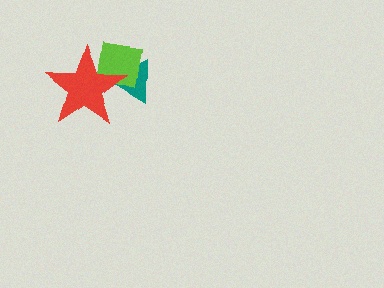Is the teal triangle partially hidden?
Yes, it is partially covered by another shape.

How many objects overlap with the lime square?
2 objects overlap with the lime square.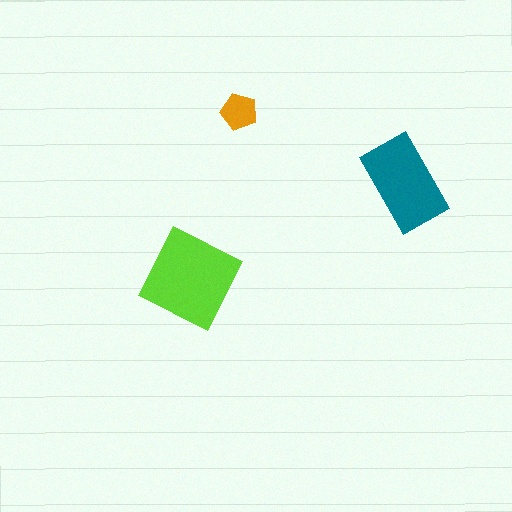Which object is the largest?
The lime square.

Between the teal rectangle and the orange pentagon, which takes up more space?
The teal rectangle.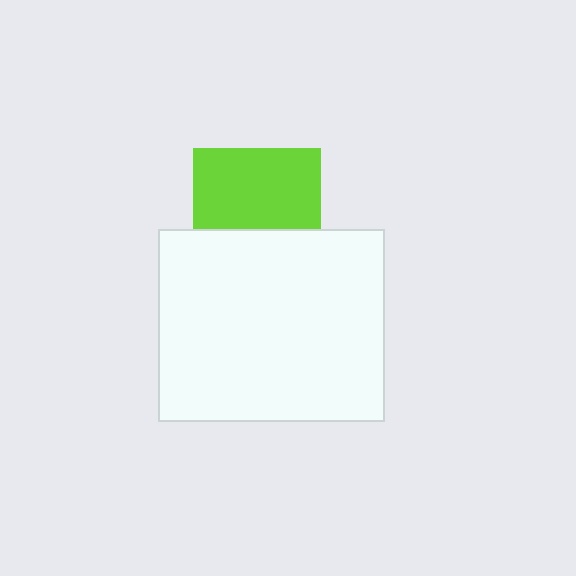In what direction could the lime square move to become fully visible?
The lime square could move up. That would shift it out from behind the white rectangle entirely.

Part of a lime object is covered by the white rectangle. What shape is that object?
It is a square.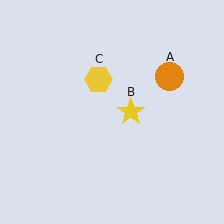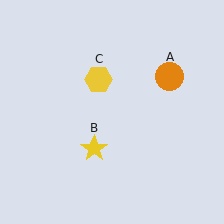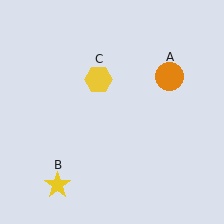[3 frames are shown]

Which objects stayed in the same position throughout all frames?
Orange circle (object A) and yellow hexagon (object C) remained stationary.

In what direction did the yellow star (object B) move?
The yellow star (object B) moved down and to the left.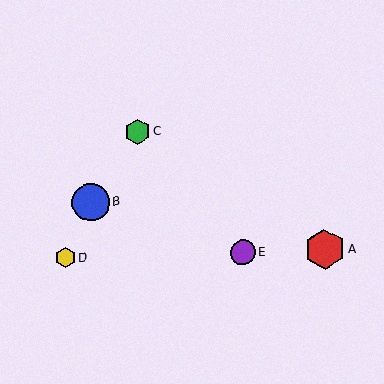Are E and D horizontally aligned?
Yes, both are at y≈252.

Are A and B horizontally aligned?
No, A is at y≈250 and B is at y≈202.